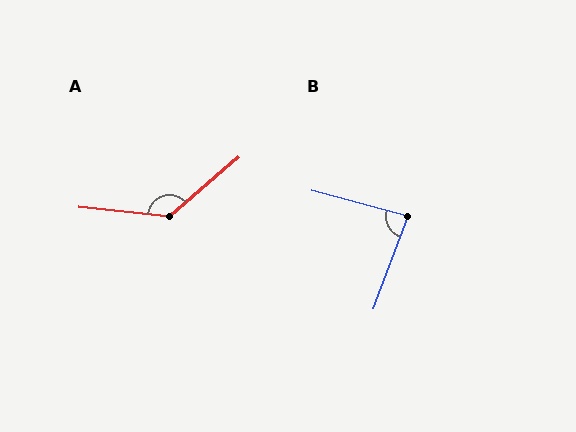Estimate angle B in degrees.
Approximately 84 degrees.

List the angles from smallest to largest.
B (84°), A (133°).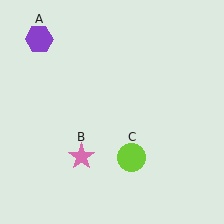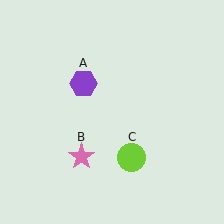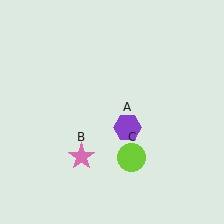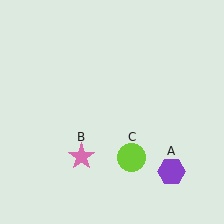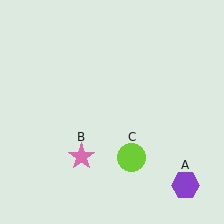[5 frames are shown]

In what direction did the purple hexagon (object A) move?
The purple hexagon (object A) moved down and to the right.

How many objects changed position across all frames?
1 object changed position: purple hexagon (object A).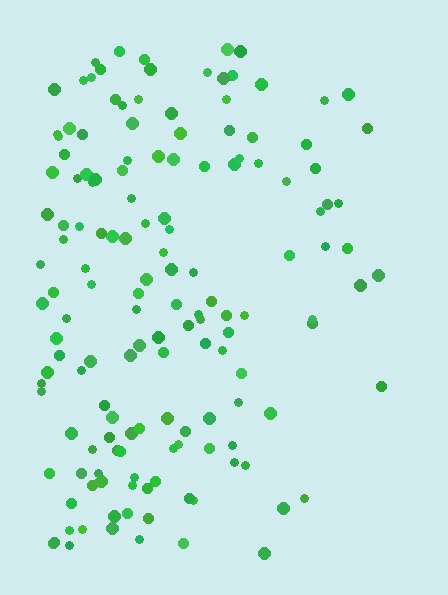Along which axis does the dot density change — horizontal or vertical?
Horizontal.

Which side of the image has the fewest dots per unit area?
The right.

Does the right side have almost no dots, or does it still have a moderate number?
Still a moderate number, just noticeably fewer than the left.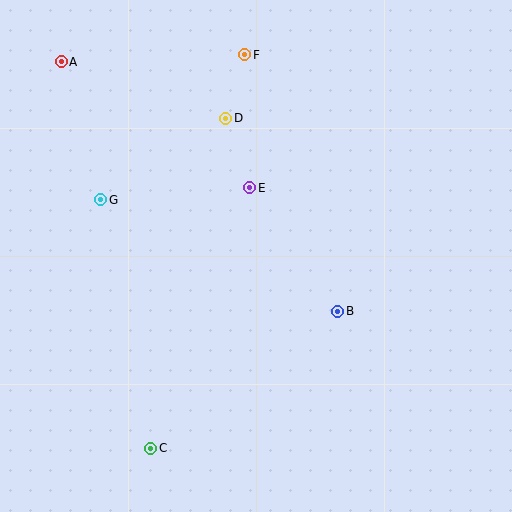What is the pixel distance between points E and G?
The distance between E and G is 150 pixels.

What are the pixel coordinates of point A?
Point A is at (61, 62).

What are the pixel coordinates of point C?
Point C is at (151, 448).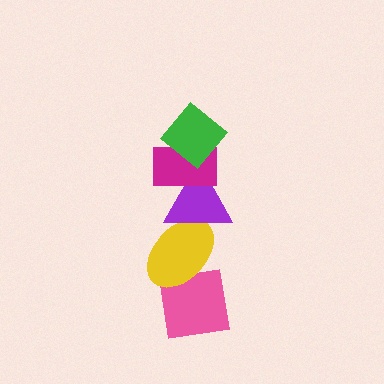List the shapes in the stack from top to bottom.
From top to bottom: the green diamond, the magenta rectangle, the purple triangle, the yellow ellipse, the pink square.